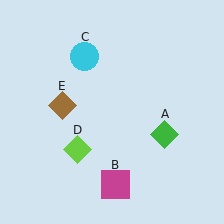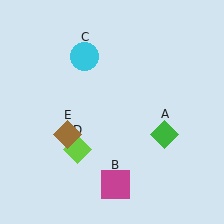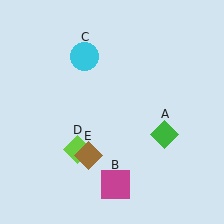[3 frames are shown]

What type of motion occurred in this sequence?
The brown diamond (object E) rotated counterclockwise around the center of the scene.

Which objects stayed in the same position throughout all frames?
Green diamond (object A) and magenta square (object B) and cyan circle (object C) and lime diamond (object D) remained stationary.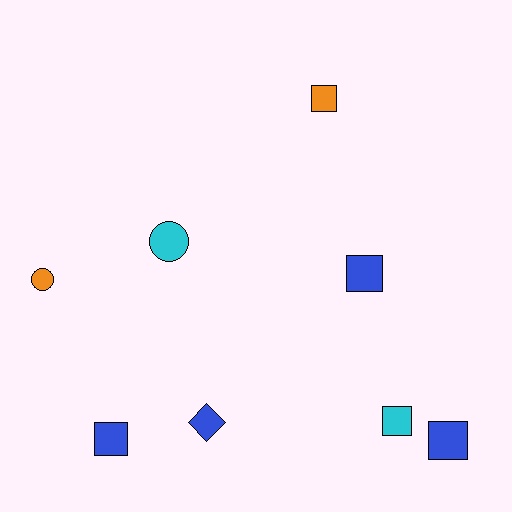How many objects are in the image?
There are 8 objects.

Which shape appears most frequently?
Square, with 5 objects.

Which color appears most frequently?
Blue, with 4 objects.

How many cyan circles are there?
There is 1 cyan circle.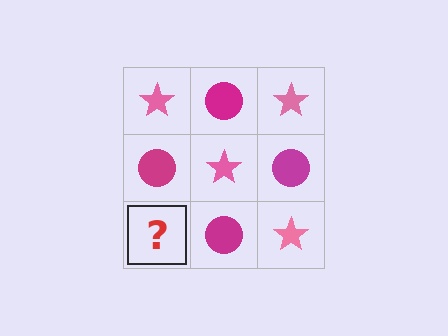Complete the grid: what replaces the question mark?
The question mark should be replaced with a pink star.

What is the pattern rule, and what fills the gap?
The rule is that it alternates pink star and magenta circle in a checkerboard pattern. The gap should be filled with a pink star.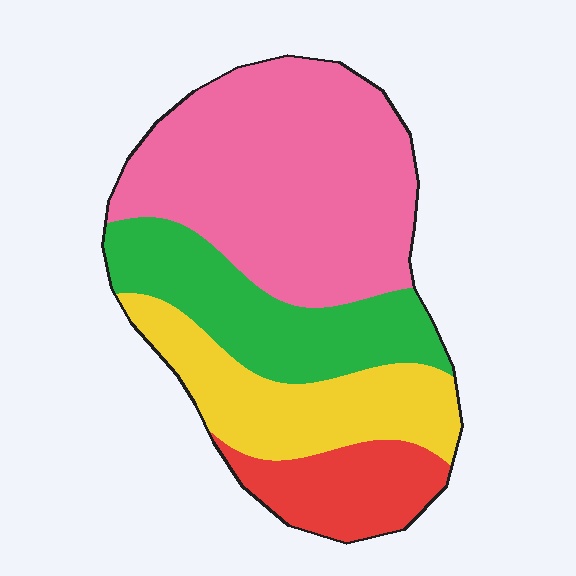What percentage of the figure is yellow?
Yellow takes up about one fifth (1/5) of the figure.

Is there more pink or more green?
Pink.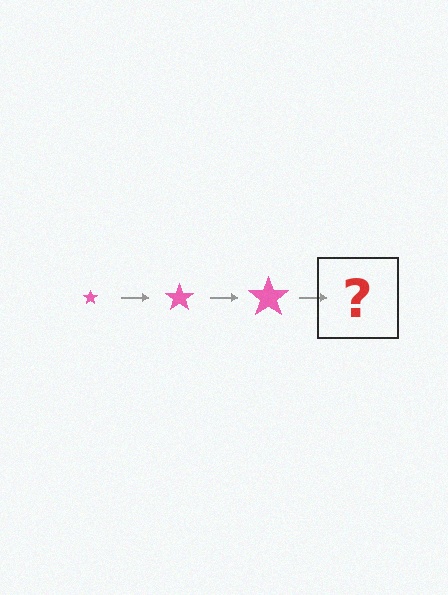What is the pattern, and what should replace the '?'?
The pattern is that the star gets progressively larger each step. The '?' should be a pink star, larger than the previous one.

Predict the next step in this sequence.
The next step is a pink star, larger than the previous one.